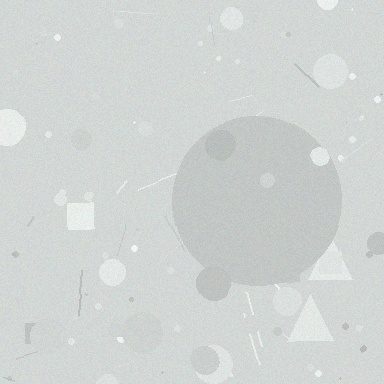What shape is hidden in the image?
A circle is hidden in the image.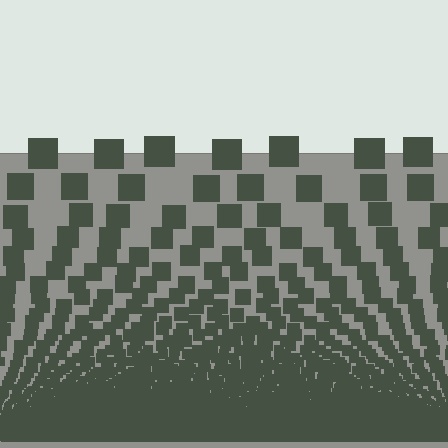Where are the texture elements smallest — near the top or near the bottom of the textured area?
Near the bottom.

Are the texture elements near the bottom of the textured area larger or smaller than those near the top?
Smaller. The gradient is inverted — elements near the bottom are smaller and denser.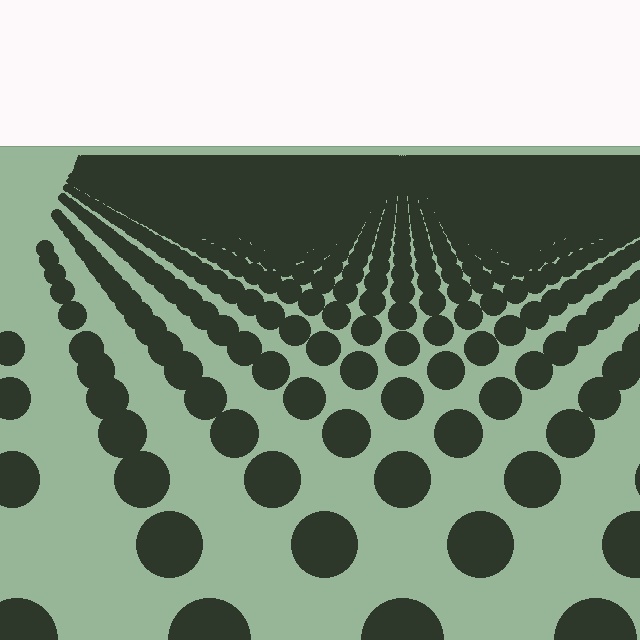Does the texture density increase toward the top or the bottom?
Density increases toward the top.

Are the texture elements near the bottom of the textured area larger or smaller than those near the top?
Larger. Near the bottom, elements are closer to the viewer and appear at a bigger on-screen size.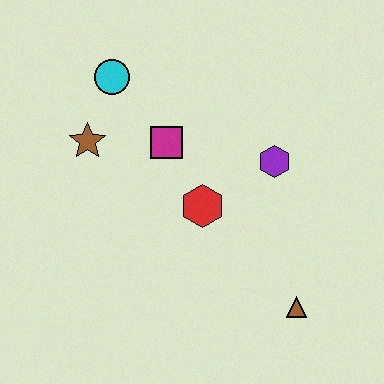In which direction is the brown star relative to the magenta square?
The brown star is to the left of the magenta square.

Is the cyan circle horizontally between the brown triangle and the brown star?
Yes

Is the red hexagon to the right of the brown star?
Yes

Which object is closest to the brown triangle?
The red hexagon is closest to the brown triangle.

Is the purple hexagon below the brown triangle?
No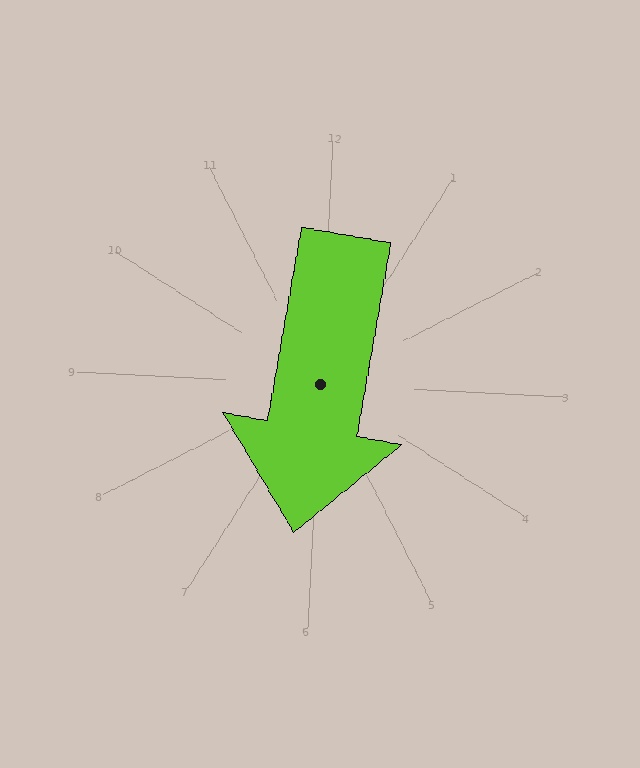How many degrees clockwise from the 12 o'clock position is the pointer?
Approximately 187 degrees.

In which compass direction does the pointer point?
South.